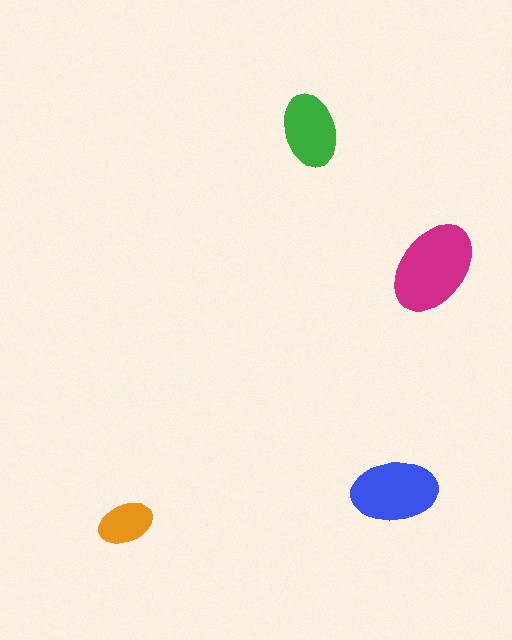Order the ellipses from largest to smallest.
the magenta one, the blue one, the green one, the orange one.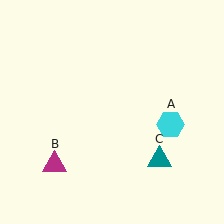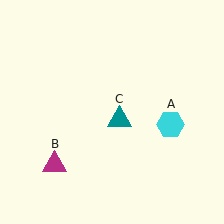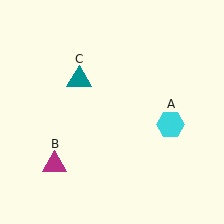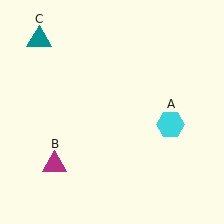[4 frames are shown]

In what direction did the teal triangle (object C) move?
The teal triangle (object C) moved up and to the left.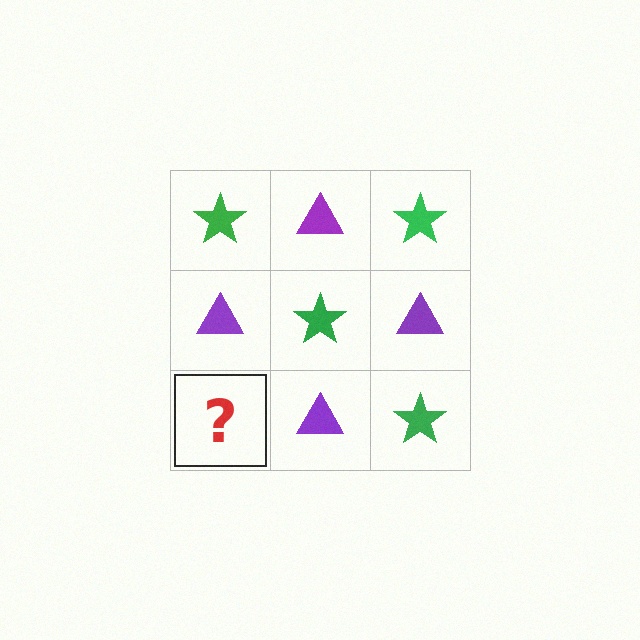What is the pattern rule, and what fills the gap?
The rule is that it alternates green star and purple triangle in a checkerboard pattern. The gap should be filled with a green star.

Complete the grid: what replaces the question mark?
The question mark should be replaced with a green star.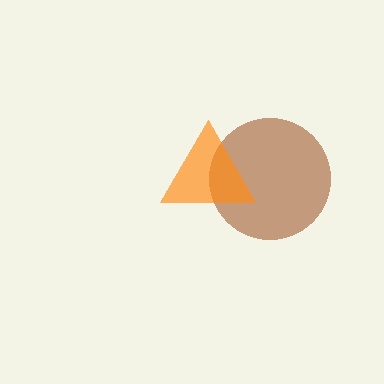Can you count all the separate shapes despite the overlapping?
Yes, there are 2 separate shapes.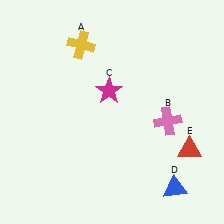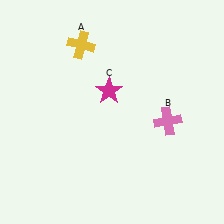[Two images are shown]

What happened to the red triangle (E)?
The red triangle (E) was removed in Image 2. It was in the bottom-right area of Image 1.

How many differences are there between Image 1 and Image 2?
There are 2 differences between the two images.